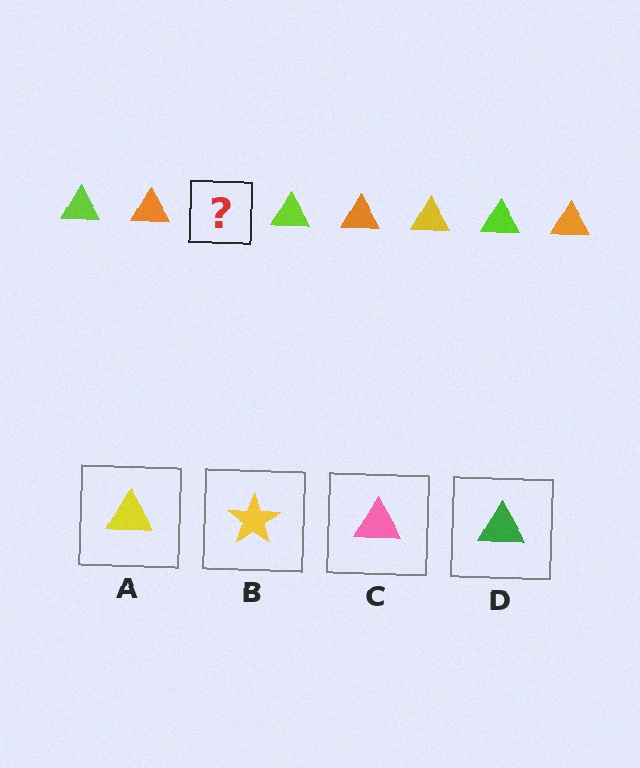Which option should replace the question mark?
Option A.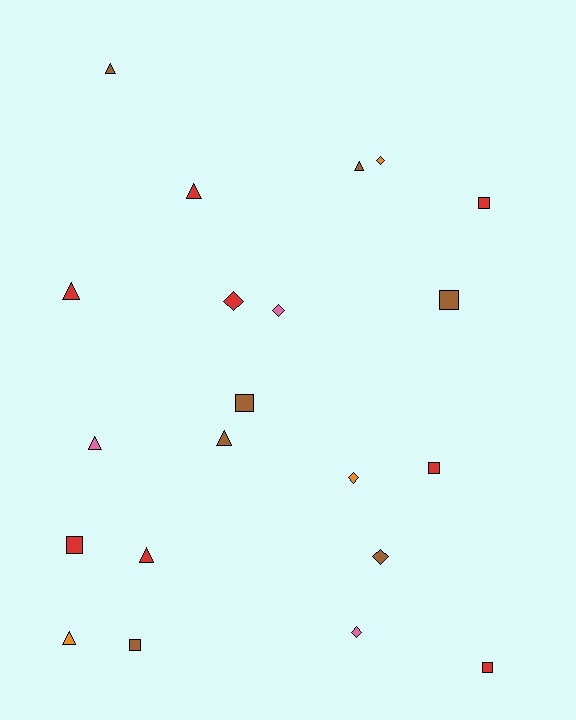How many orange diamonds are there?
There are 2 orange diamonds.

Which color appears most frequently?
Red, with 8 objects.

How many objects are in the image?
There are 21 objects.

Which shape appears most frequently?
Triangle, with 8 objects.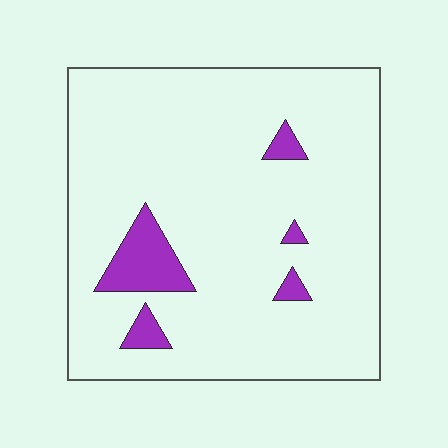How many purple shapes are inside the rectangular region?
5.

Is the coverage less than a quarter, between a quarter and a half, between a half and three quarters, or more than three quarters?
Less than a quarter.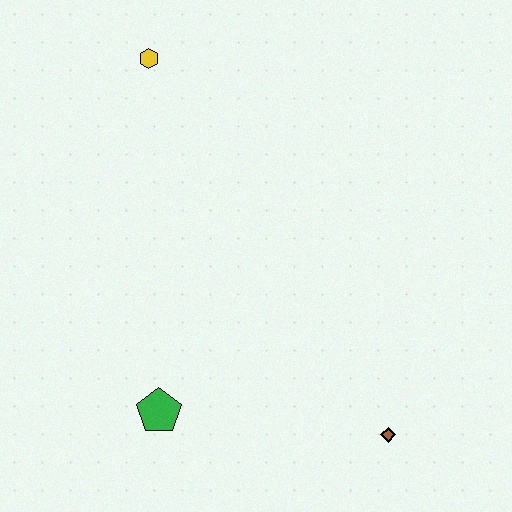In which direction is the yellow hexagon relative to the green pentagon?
The yellow hexagon is above the green pentagon.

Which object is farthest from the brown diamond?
The yellow hexagon is farthest from the brown diamond.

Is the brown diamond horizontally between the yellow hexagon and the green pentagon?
No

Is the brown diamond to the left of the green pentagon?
No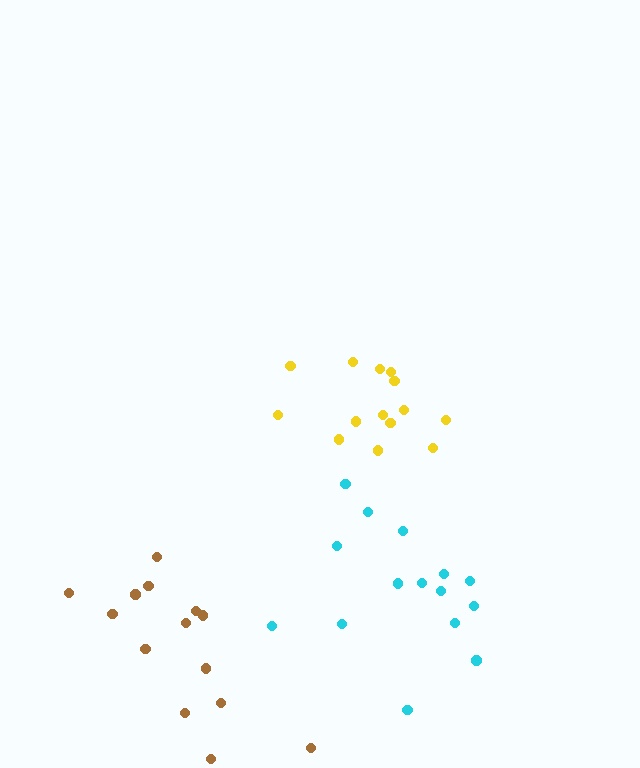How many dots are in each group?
Group 1: 14 dots, Group 2: 15 dots, Group 3: 14 dots (43 total).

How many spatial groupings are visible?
There are 3 spatial groupings.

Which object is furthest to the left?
The brown cluster is leftmost.